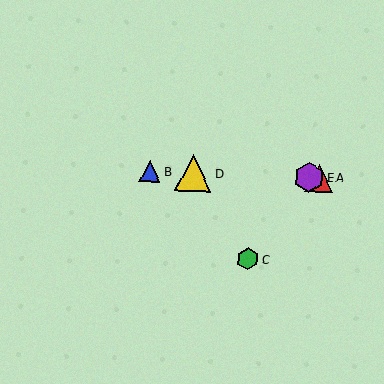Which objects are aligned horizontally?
Objects A, B, D, E are aligned horizontally.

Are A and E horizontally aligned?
Yes, both are at y≈178.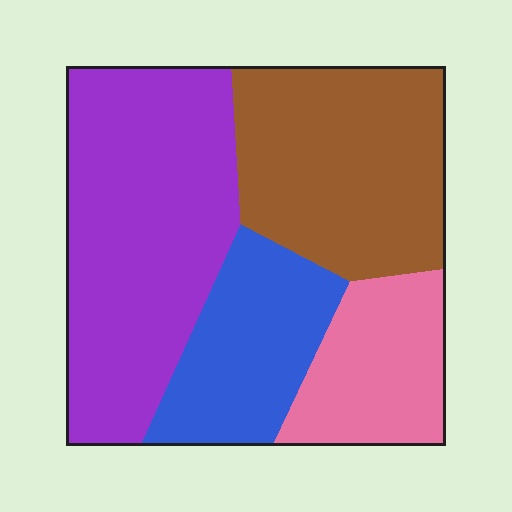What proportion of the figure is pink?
Pink takes up about one sixth (1/6) of the figure.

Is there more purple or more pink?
Purple.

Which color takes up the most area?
Purple, at roughly 40%.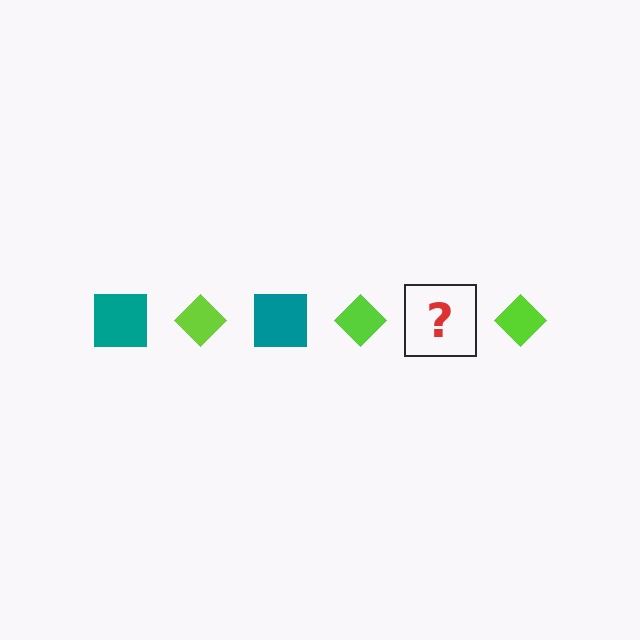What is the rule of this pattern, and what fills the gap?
The rule is that the pattern alternates between teal square and lime diamond. The gap should be filled with a teal square.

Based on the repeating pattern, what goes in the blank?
The blank should be a teal square.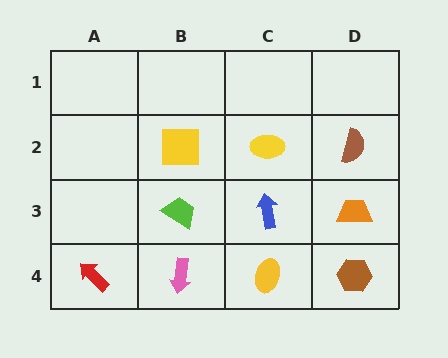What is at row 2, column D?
A brown semicircle.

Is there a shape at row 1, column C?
No, that cell is empty.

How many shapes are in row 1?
0 shapes.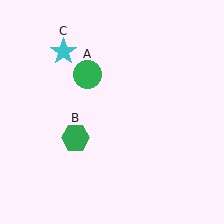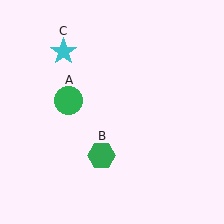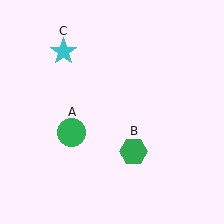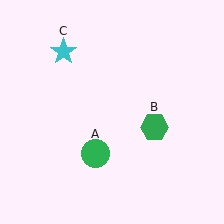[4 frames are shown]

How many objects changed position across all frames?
2 objects changed position: green circle (object A), green hexagon (object B).